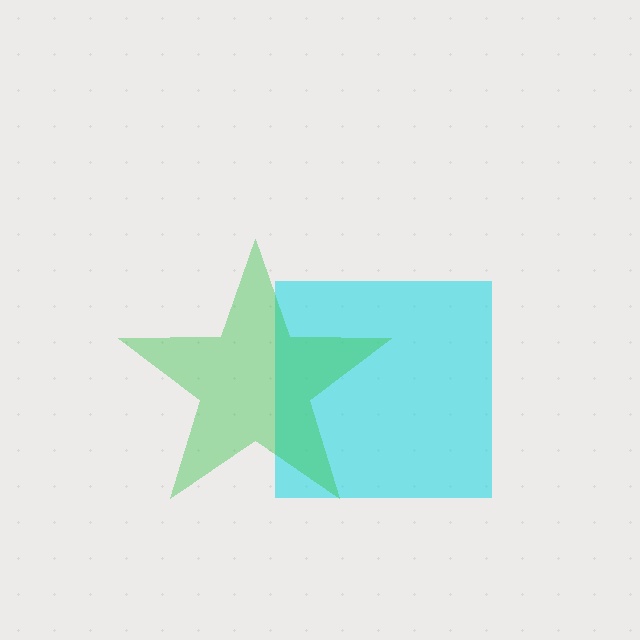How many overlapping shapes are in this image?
There are 2 overlapping shapes in the image.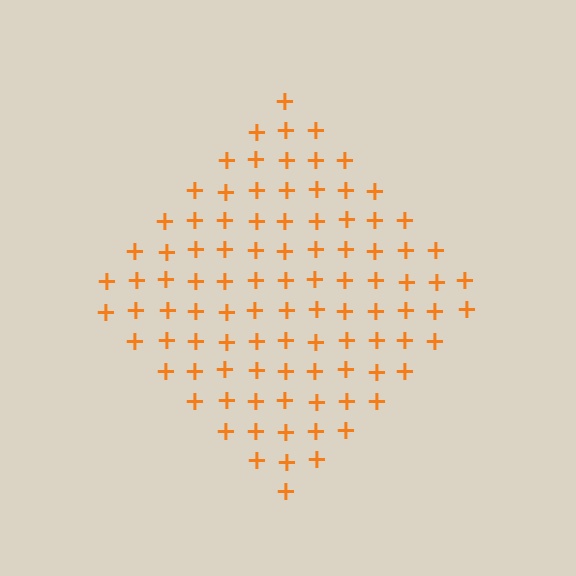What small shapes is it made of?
It is made of small plus signs.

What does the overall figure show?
The overall figure shows a diamond.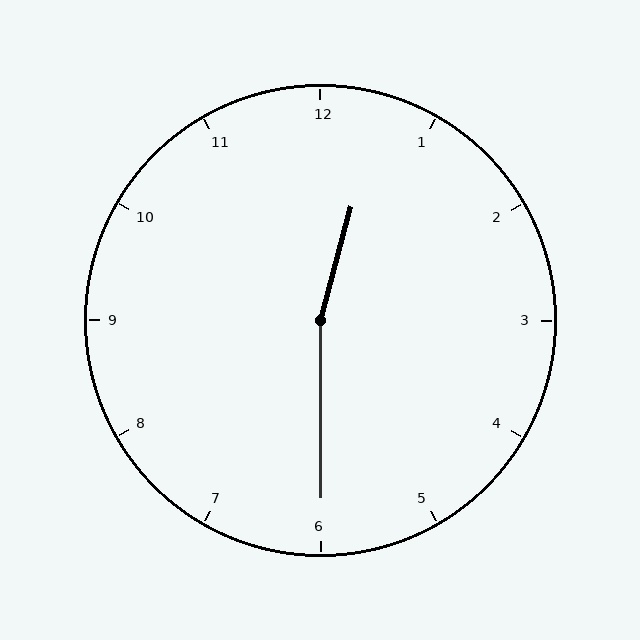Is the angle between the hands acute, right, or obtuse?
It is obtuse.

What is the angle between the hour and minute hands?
Approximately 165 degrees.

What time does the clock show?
12:30.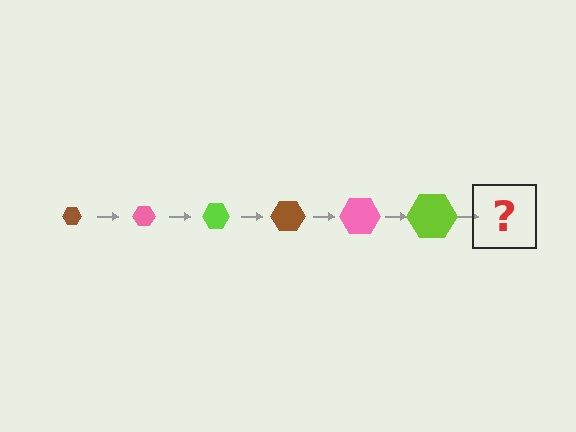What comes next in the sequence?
The next element should be a brown hexagon, larger than the previous one.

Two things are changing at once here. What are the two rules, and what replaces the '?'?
The two rules are that the hexagon grows larger each step and the color cycles through brown, pink, and lime. The '?' should be a brown hexagon, larger than the previous one.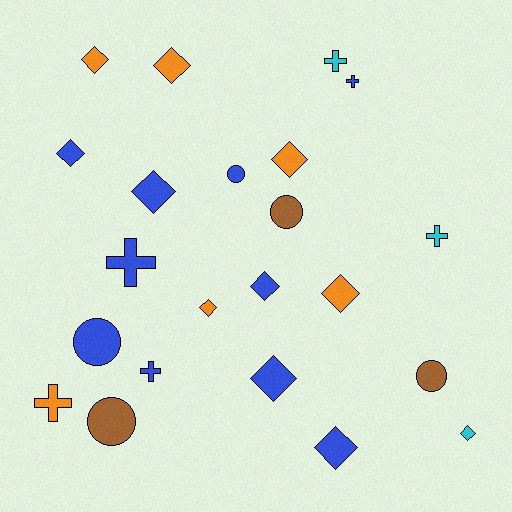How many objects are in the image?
There are 22 objects.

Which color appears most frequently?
Blue, with 10 objects.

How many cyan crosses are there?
There are 2 cyan crosses.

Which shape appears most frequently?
Diamond, with 11 objects.